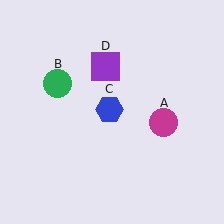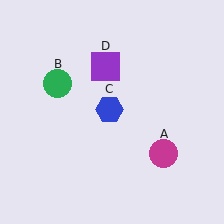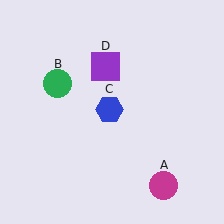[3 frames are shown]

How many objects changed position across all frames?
1 object changed position: magenta circle (object A).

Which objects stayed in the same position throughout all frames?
Green circle (object B) and blue hexagon (object C) and purple square (object D) remained stationary.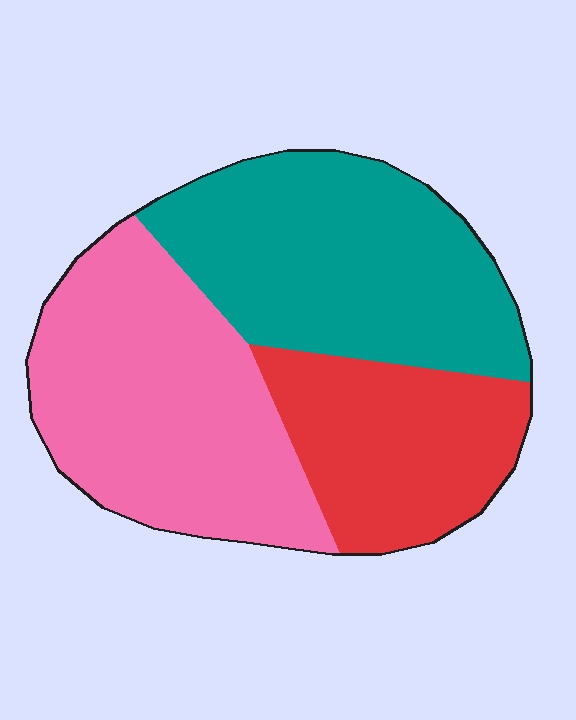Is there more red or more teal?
Teal.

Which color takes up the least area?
Red, at roughly 25%.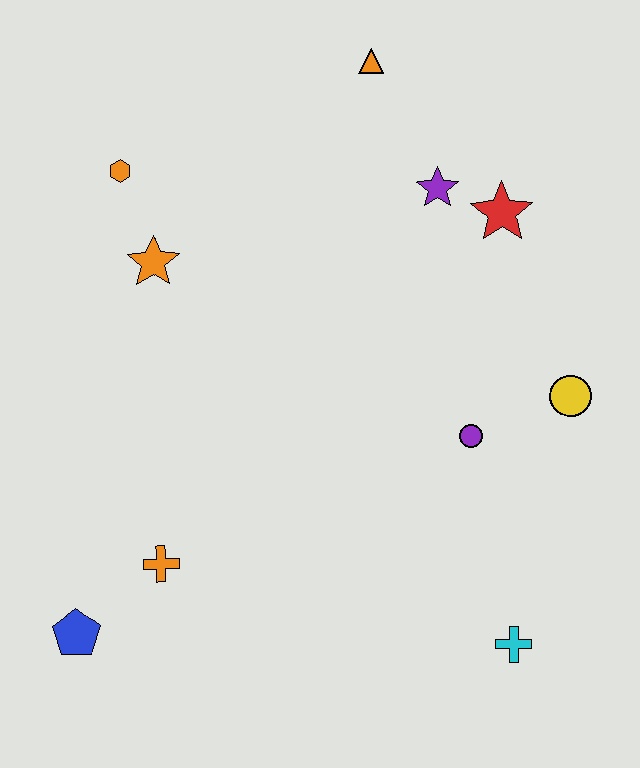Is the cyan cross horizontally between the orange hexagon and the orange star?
No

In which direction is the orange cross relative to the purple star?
The orange cross is below the purple star.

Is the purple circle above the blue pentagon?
Yes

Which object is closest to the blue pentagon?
The orange cross is closest to the blue pentagon.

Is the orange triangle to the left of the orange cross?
No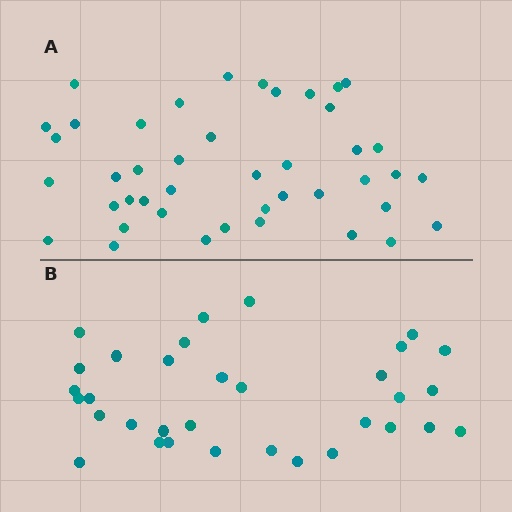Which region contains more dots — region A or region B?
Region A (the top region) has more dots.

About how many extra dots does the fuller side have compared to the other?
Region A has roughly 10 or so more dots than region B.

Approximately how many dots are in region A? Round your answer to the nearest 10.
About 40 dots. (The exact count is 43, which rounds to 40.)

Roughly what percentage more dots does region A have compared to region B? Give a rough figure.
About 30% more.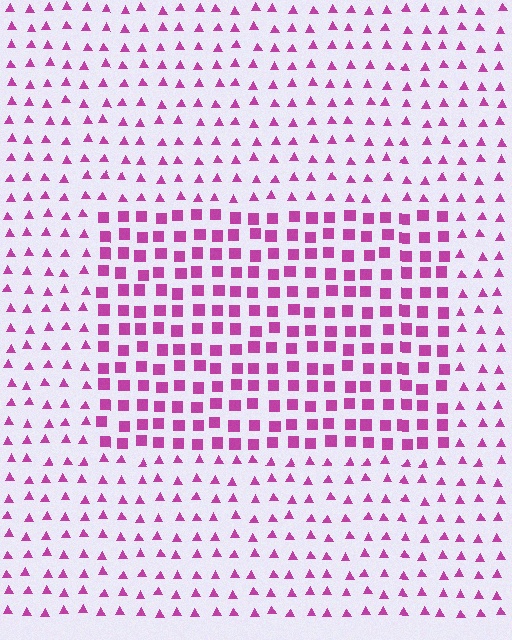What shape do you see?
I see a rectangle.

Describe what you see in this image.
The image is filled with small magenta elements arranged in a uniform grid. A rectangle-shaped region contains squares, while the surrounding area contains triangles. The boundary is defined purely by the change in element shape.